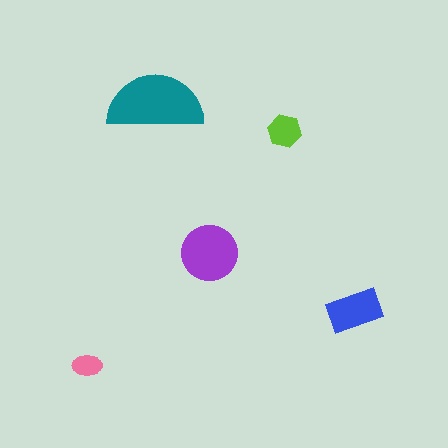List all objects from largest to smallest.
The teal semicircle, the purple circle, the blue rectangle, the lime hexagon, the pink ellipse.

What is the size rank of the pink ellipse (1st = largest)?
5th.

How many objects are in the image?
There are 5 objects in the image.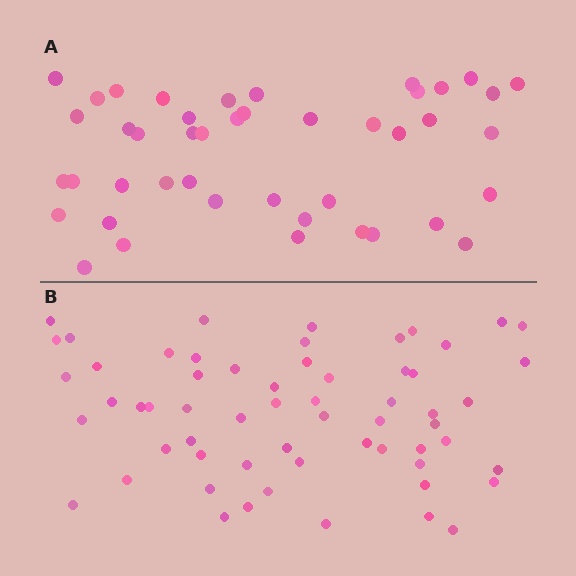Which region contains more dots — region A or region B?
Region B (the bottom region) has more dots.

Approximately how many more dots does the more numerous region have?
Region B has approximately 15 more dots than region A.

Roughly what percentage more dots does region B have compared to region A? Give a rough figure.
About 35% more.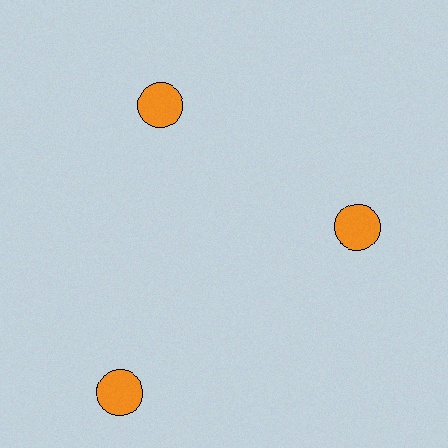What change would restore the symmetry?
The symmetry would be restored by moving it inward, back onto the ring so that all 3 circles sit at equal angles and equal distance from the center.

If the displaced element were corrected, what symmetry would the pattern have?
It would have 3-fold rotational symmetry — the pattern would map onto itself every 120 degrees.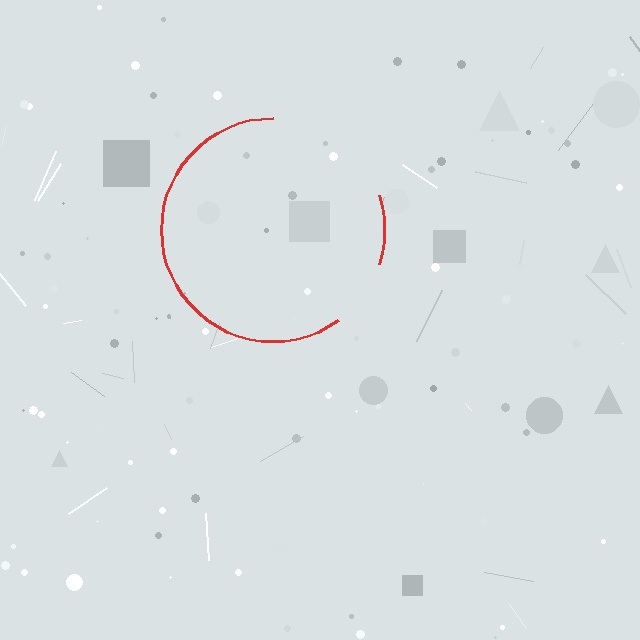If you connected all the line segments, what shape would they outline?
They would outline a circle.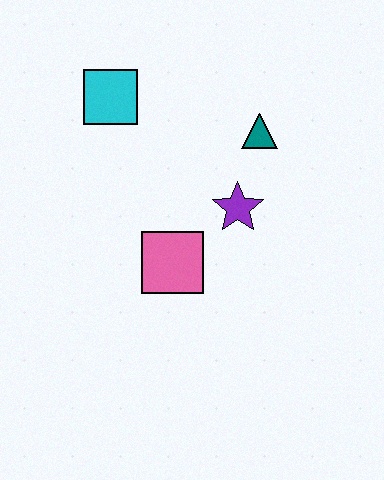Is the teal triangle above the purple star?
Yes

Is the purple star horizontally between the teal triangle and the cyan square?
Yes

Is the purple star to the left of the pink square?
No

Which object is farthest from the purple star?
The cyan square is farthest from the purple star.